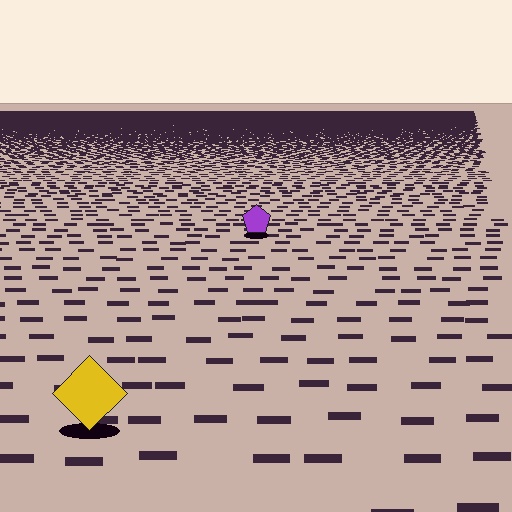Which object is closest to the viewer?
The yellow diamond is closest. The texture marks near it are larger and more spread out.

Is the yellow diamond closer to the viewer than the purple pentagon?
Yes. The yellow diamond is closer — you can tell from the texture gradient: the ground texture is coarser near it.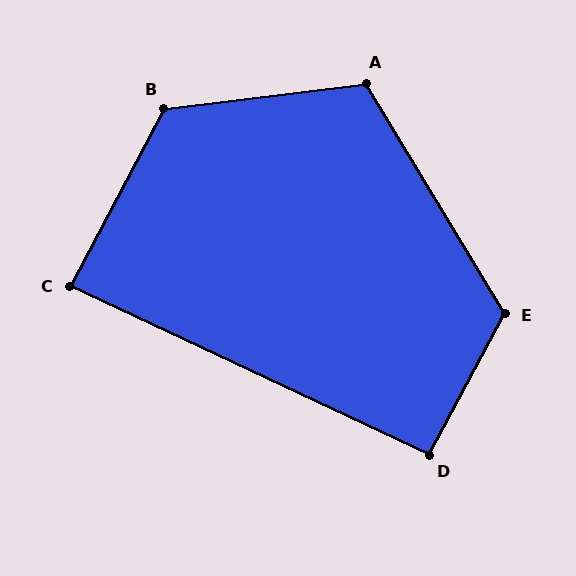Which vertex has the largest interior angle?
B, at approximately 125 degrees.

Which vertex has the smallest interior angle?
C, at approximately 87 degrees.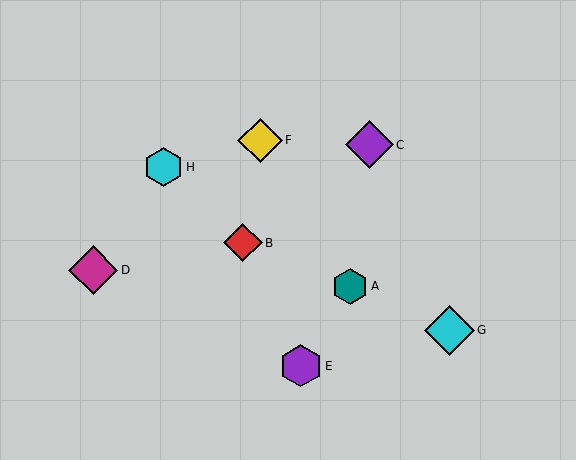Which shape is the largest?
The cyan diamond (labeled G) is the largest.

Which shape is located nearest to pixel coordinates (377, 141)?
The purple diamond (labeled C) at (369, 145) is nearest to that location.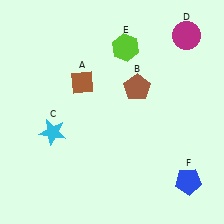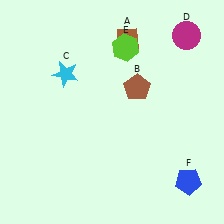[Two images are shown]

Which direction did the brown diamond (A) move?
The brown diamond (A) moved right.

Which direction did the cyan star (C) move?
The cyan star (C) moved up.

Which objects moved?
The objects that moved are: the brown diamond (A), the cyan star (C).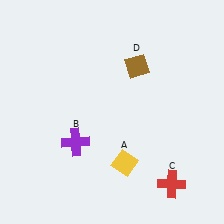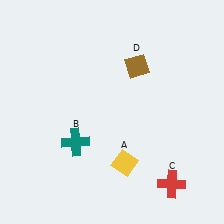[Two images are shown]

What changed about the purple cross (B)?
In Image 1, B is purple. In Image 2, it changed to teal.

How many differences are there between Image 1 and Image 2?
There is 1 difference between the two images.